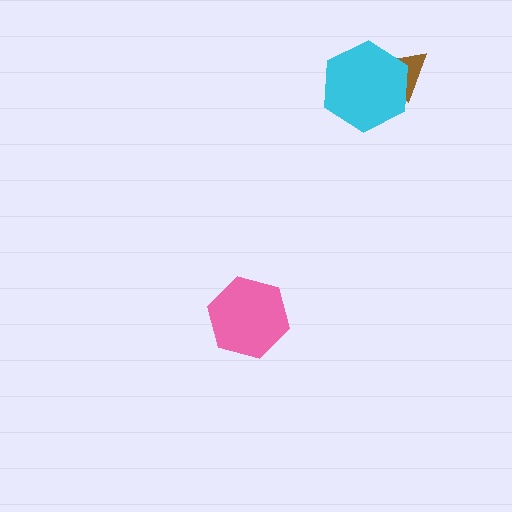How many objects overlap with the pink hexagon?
0 objects overlap with the pink hexagon.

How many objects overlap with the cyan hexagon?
1 object overlaps with the cyan hexagon.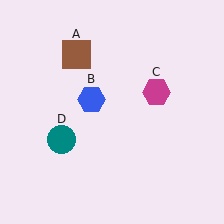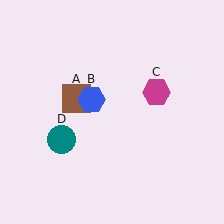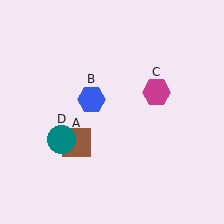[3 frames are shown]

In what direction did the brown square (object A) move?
The brown square (object A) moved down.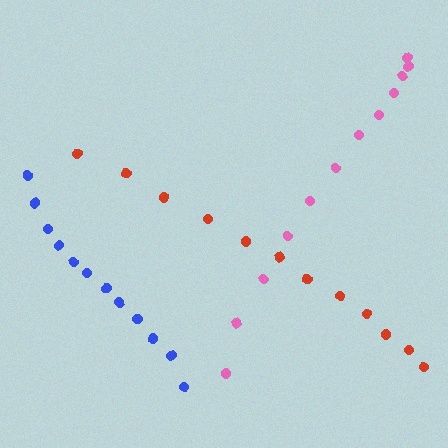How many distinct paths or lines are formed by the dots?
There are 3 distinct paths.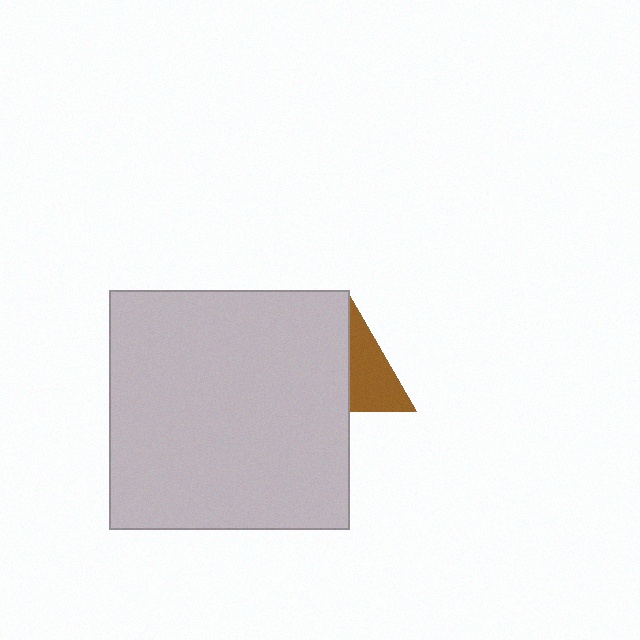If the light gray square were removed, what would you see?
You would see the complete brown triangle.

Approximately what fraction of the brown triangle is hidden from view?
Roughly 52% of the brown triangle is hidden behind the light gray square.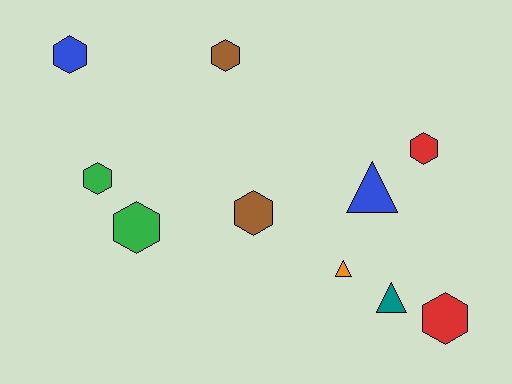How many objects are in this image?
There are 10 objects.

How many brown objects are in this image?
There are 2 brown objects.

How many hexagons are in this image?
There are 7 hexagons.